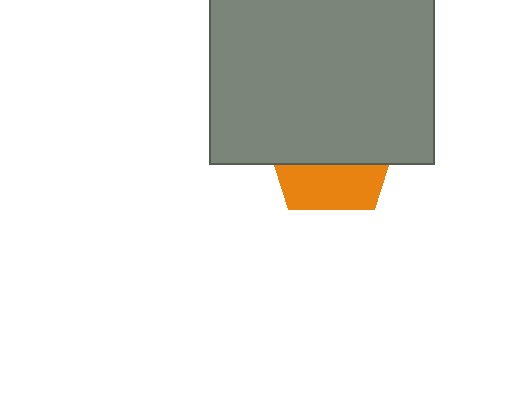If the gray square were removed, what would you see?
You would see the complete orange pentagon.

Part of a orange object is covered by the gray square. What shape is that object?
It is a pentagon.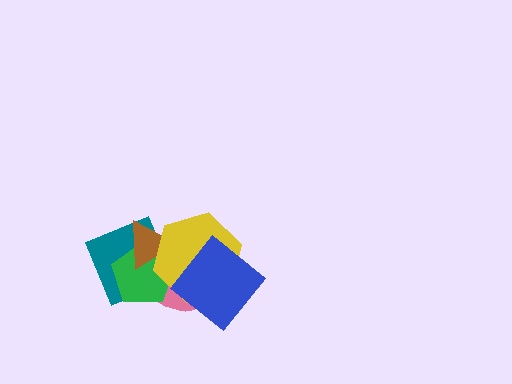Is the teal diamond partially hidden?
Yes, it is partially covered by another shape.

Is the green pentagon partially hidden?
Yes, it is partially covered by another shape.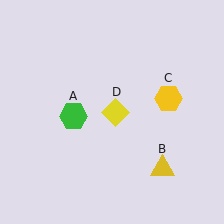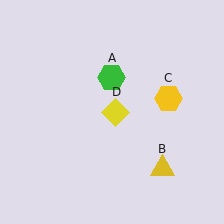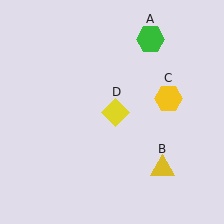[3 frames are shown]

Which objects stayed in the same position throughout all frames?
Yellow triangle (object B) and yellow hexagon (object C) and yellow diamond (object D) remained stationary.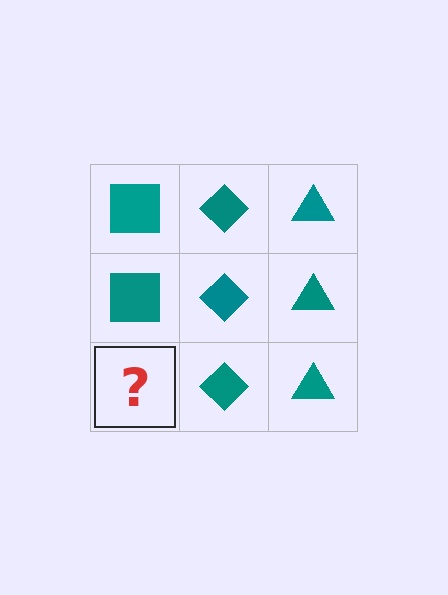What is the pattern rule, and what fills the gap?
The rule is that each column has a consistent shape. The gap should be filled with a teal square.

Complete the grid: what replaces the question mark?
The question mark should be replaced with a teal square.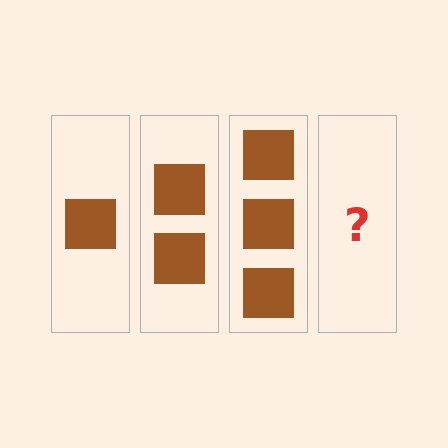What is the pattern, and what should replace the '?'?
The pattern is that each step adds one more square. The '?' should be 4 squares.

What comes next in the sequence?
The next element should be 4 squares.